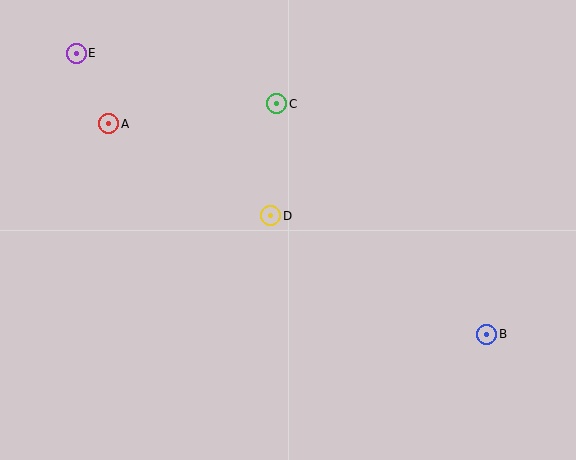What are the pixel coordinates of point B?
Point B is at (487, 334).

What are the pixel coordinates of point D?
Point D is at (271, 216).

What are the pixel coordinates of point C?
Point C is at (277, 104).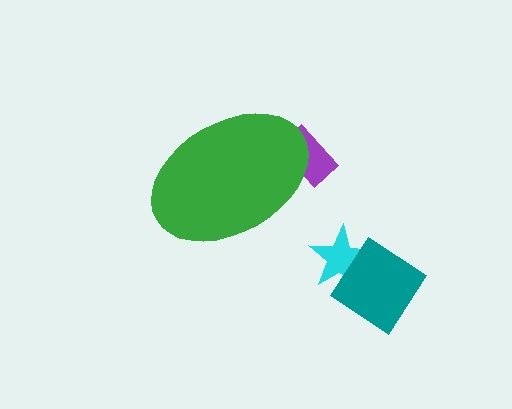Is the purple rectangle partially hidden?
Yes, the purple rectangle is partially hidden behind the green ellipse.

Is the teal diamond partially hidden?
No, the teal diamond is fully visible.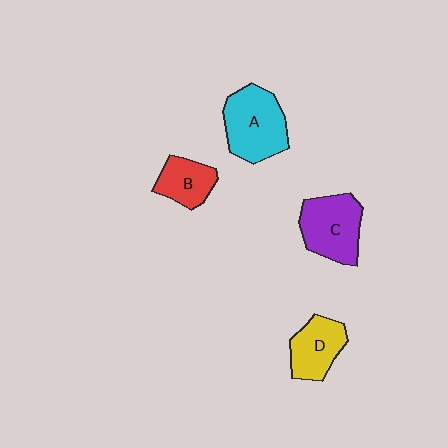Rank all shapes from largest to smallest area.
From largest to smallest: A (cyan), C (purple), D (yellow), B (red).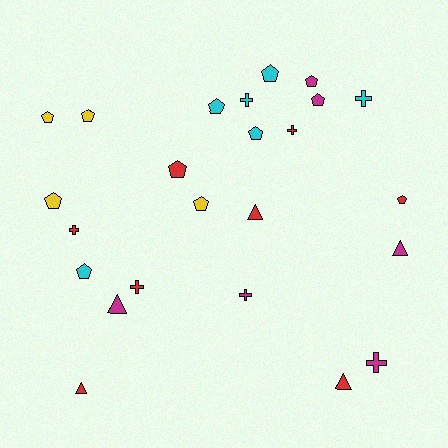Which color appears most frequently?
Red, with 8 objects.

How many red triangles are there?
There are 3 red triangles.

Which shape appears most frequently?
Pentagon, with 12 objects.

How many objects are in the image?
There are 24 objects.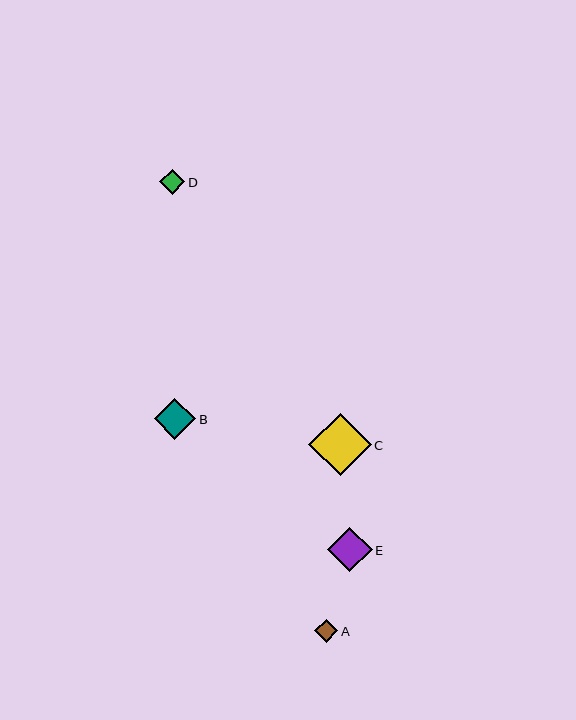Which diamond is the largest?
Diamond C is the largest with a size of approximately 62 pixels.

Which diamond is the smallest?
Diamond A is the smallest with a size of approximately 23 pixels.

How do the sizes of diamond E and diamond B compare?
Diamond E and diamond B are approximately the same size.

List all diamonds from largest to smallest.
From largest to smallest: C, E, B, D, A.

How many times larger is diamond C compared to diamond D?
Diamond C is approximately 2.5 times the size of diamond D.